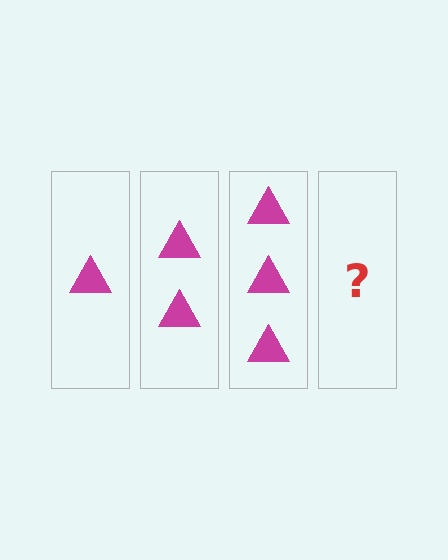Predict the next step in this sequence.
The next step is 4 triangles.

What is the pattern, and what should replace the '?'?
The pattern is that each step adds one more triangle. The '?' should be 4 triangles.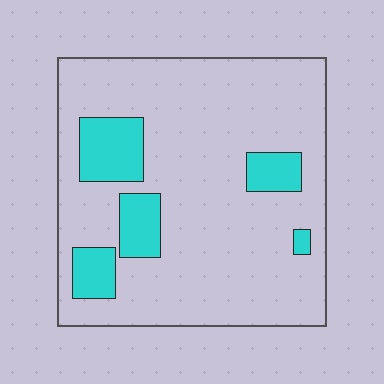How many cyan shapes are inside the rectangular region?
5.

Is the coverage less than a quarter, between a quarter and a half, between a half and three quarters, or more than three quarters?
Less than a quarter.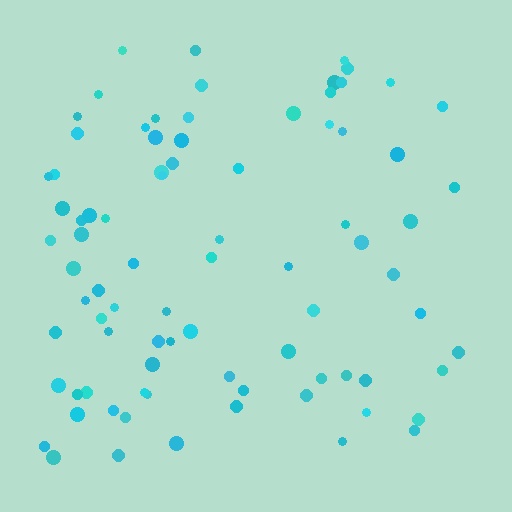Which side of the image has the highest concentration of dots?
The left.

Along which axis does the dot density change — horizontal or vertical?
Horizontal.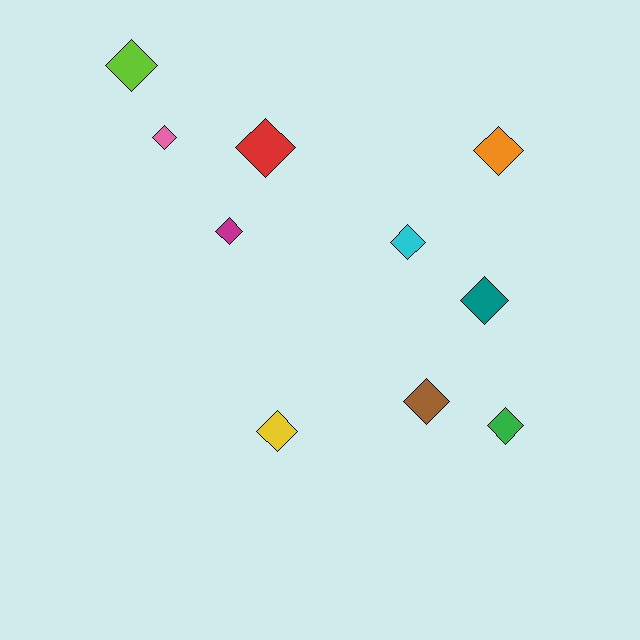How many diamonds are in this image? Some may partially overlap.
There are 10 diamonds.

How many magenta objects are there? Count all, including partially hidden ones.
There is 1 magenta object.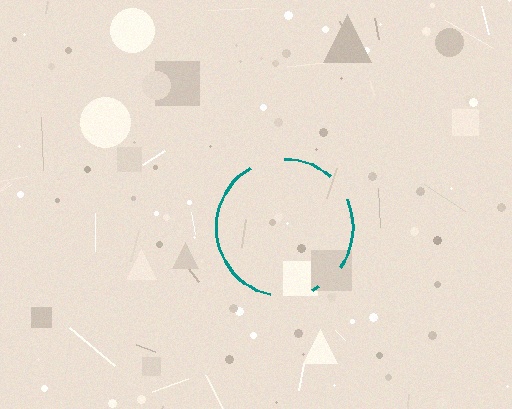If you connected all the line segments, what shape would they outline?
They would outline a circle.